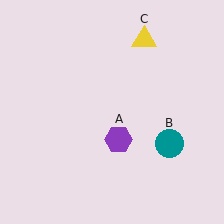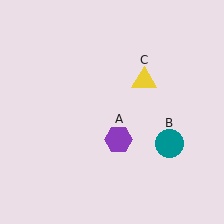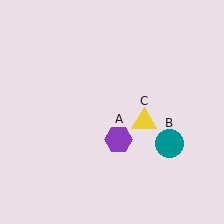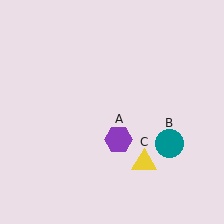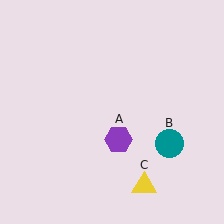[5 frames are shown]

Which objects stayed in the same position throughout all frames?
Purple hexagon (object A) and teal circle (object B) remained stationary.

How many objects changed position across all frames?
1 object changed position: yellow triangle (object C).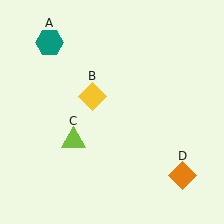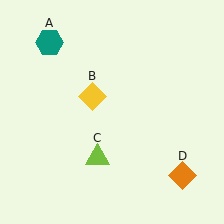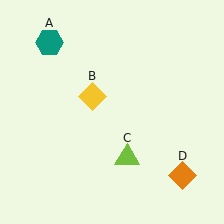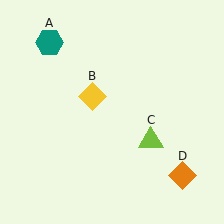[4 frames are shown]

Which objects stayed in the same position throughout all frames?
Teal hexagon (object A) and yellow diamond (object B) and orange diamond (object D) remained stationary.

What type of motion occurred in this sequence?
The lime triangle (object C) rotated counterclockwise around the center of the scene.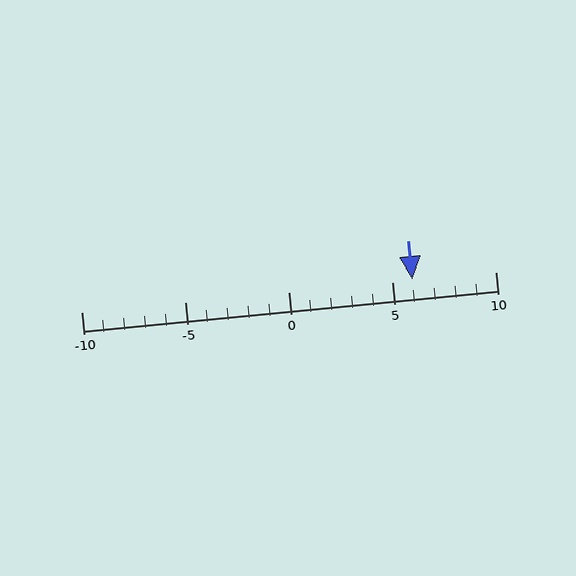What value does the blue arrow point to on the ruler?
The blue arrow points to approximately 6.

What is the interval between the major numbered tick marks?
The major tick marks are spaced 5 units apart.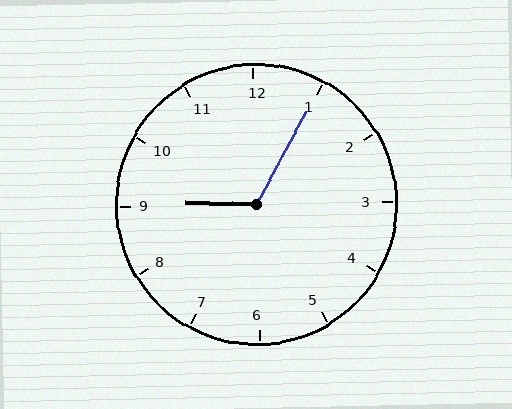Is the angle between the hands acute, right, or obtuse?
It is obtuse.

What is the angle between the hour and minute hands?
Approximately 118 degrees.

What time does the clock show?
9:05.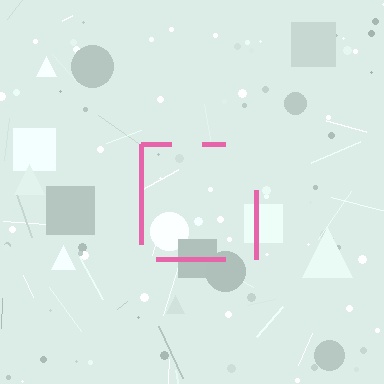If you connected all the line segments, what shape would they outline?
They would outline a square.